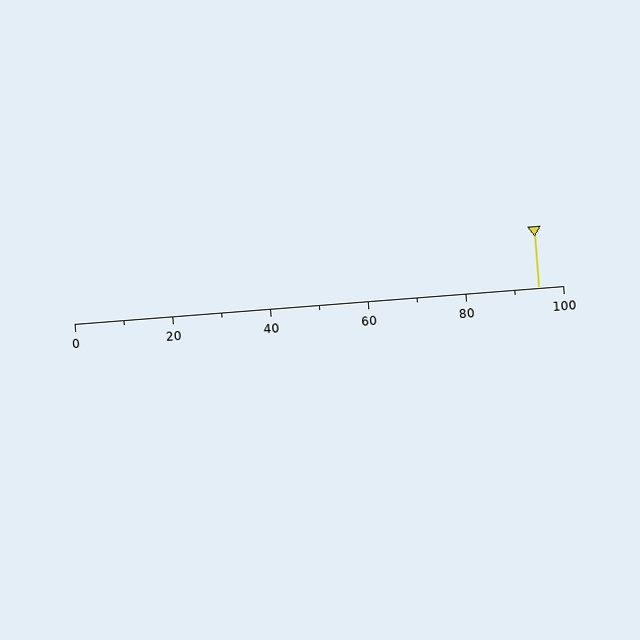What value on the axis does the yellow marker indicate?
The marker indicates approximately 95.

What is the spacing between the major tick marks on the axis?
The major ticks are spaced 20 apart.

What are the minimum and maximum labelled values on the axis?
The axis runs from 0 to 100.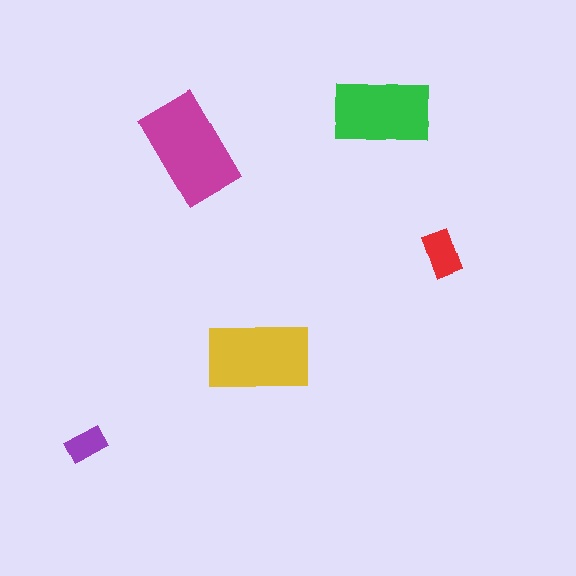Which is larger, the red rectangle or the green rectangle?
The green one.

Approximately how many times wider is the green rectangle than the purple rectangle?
About 2.5 times wider.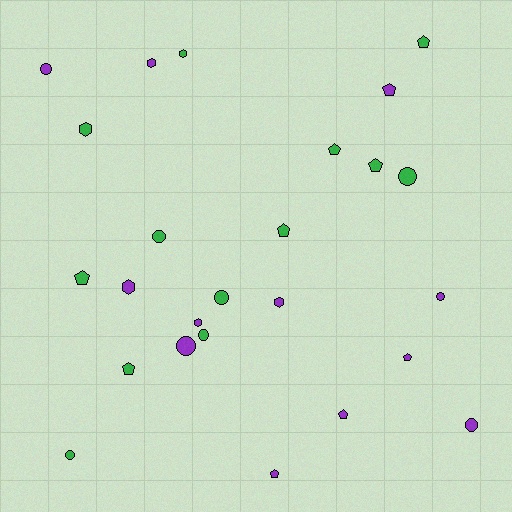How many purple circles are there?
There are 4 purple circles.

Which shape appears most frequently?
Pentagon, with 10 objects.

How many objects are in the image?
There are 25 objects.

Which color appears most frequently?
Green, with 13 objects.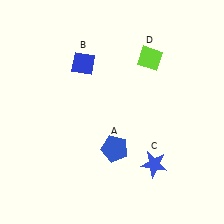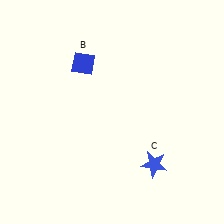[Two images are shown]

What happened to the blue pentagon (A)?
The blue pentagon (A) was removed in Image 2. It was in the bottom-right area of Image 1.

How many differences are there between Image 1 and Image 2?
There are 2 differences between the two images.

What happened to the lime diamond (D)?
The lime diamond (D) was removed in Image 2. It was in the top-right area of Image 1.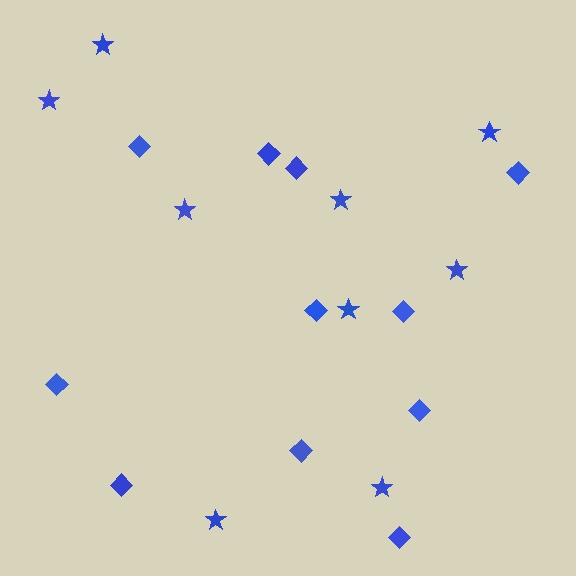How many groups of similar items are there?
There are 2 groups: one group of stars (9) and one group of diamonds (11).